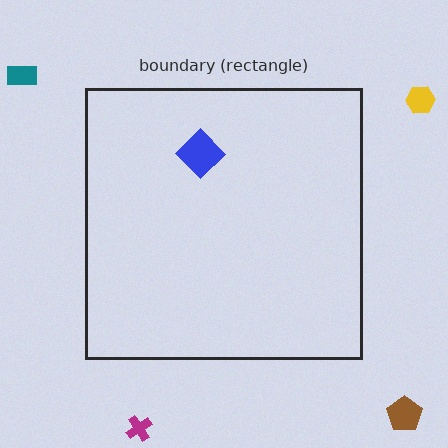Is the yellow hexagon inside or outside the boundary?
Outside.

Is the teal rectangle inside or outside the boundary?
Outside.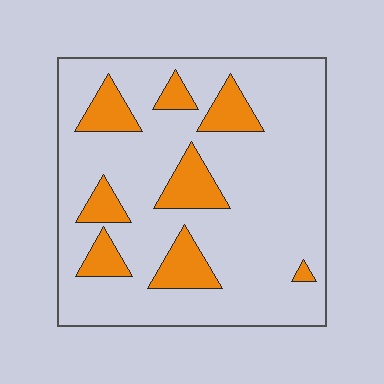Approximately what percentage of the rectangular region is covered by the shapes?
Approximately 20%.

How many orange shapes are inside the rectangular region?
8.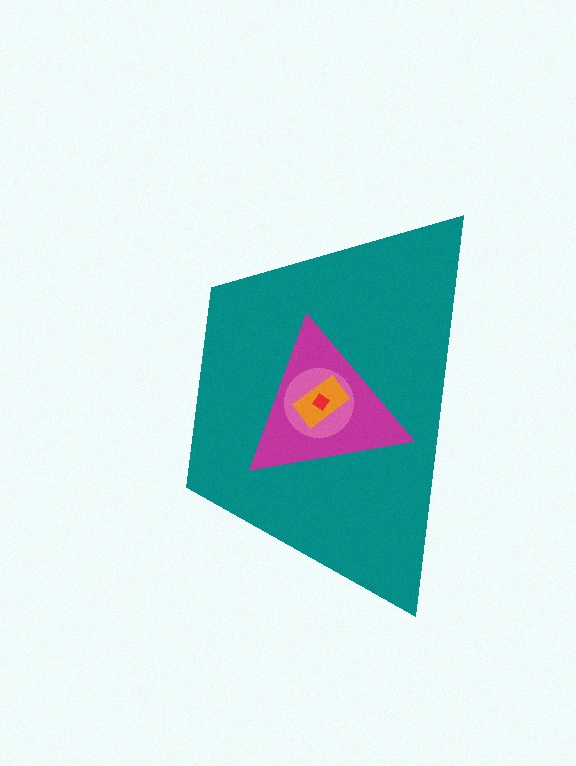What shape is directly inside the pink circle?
The orange rectangle.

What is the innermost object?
The red diamond.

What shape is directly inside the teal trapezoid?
The magenta triangle.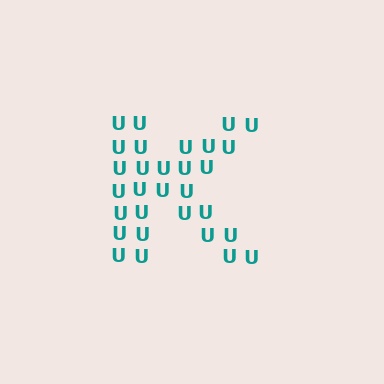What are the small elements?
The small elements are letter U's.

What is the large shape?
The large shape is the letter K.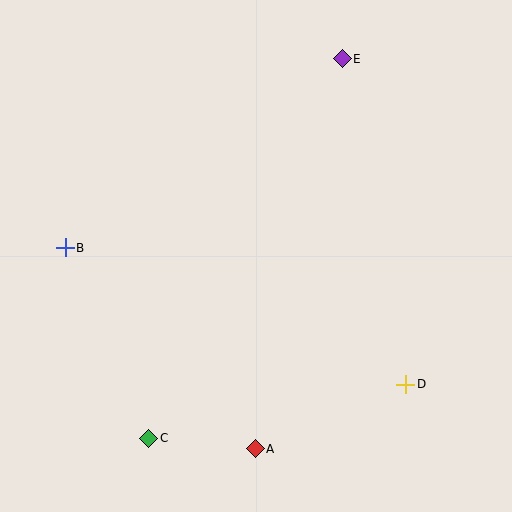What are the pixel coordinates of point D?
Point D is at (406, 384).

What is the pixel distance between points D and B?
The distance between D and B is 366 pixels.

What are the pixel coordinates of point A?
Point A is at (255, 449).